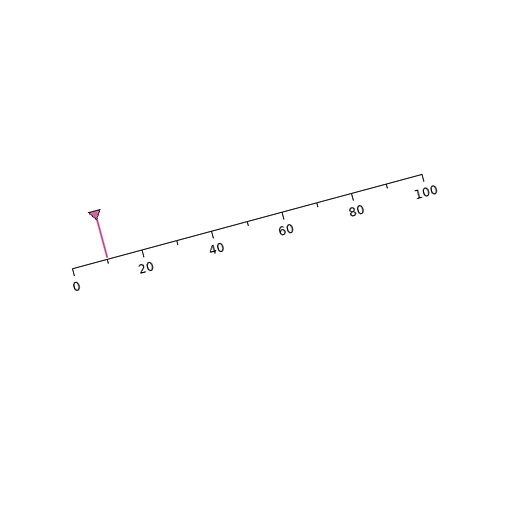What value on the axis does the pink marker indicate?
The marker indicates approximately 10.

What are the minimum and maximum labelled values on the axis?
The axis runs from 0 to 100.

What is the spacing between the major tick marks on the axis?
The major ticks are spaced 20 apart.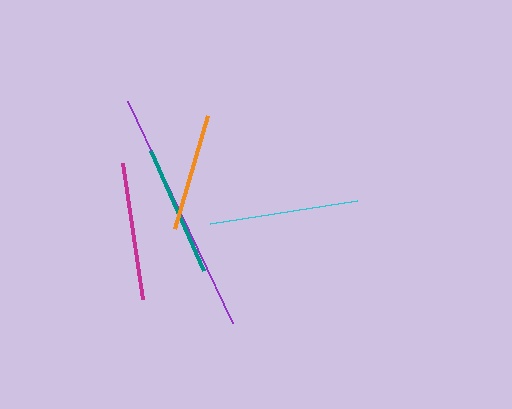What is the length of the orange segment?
The orange segment is approximately 117 pixels long.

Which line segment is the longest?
The purple line is the longest at approximately 246 pixels.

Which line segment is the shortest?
The orange line is the shortest at approximately 117 pixels.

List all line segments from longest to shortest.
From longest to shortest: purple, cyan, magenta, teal, orange.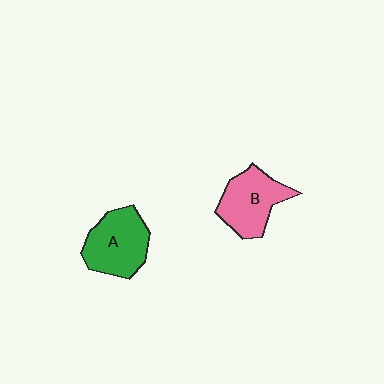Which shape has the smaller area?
Shape B (pink).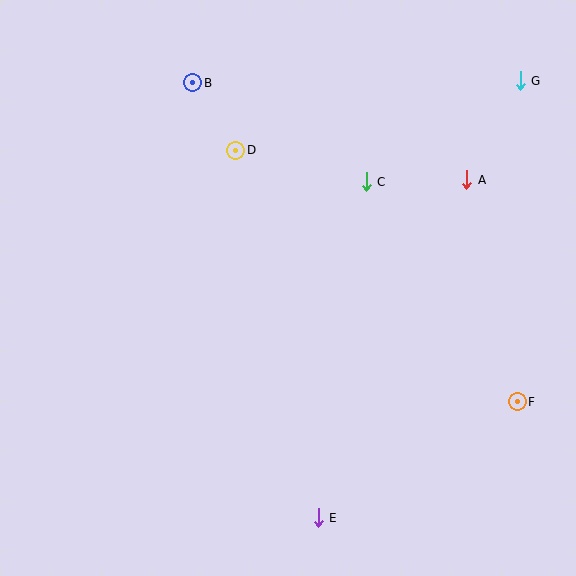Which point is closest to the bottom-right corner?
Point F is closest to the bottom-right corner.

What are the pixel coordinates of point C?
Point C is at (366, 182).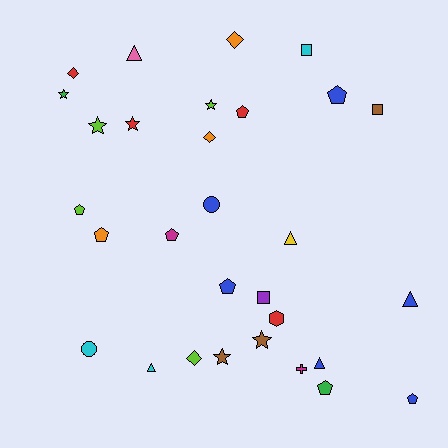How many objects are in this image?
There are 30 objects.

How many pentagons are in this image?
There are 8 pentagons.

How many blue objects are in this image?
There are 6 blue objects.